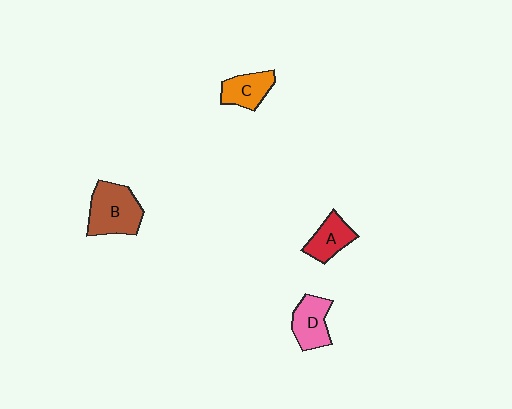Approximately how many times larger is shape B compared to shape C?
Approximately 1.6 times.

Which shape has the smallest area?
Shape A (red).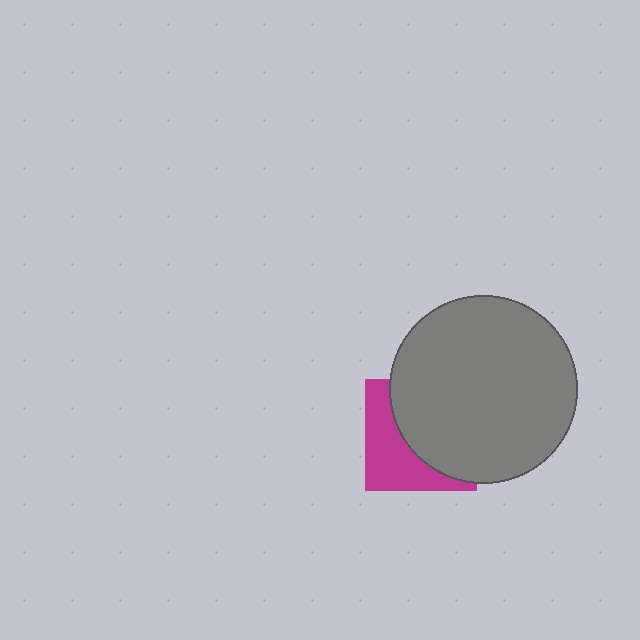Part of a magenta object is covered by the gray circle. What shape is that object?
It is a square.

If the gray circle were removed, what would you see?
You would see the complete magenta square.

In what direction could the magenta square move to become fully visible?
The magenta square could move left. That would shift it out from behind the gray circle entirely.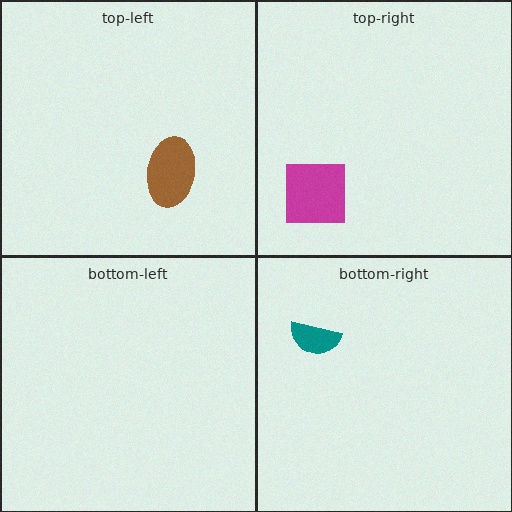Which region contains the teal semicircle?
The bottom-right region.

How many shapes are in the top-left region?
1.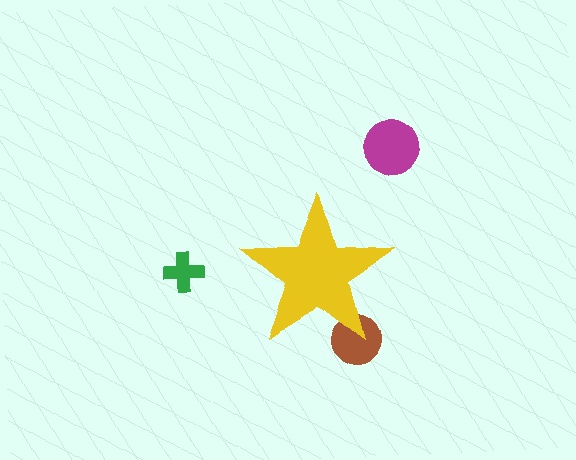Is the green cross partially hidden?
No, the green cross is fully visible.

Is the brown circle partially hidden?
Yes, the brown circle is partially hidden behind the yellow star.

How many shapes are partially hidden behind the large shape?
1 shape is partially hidden.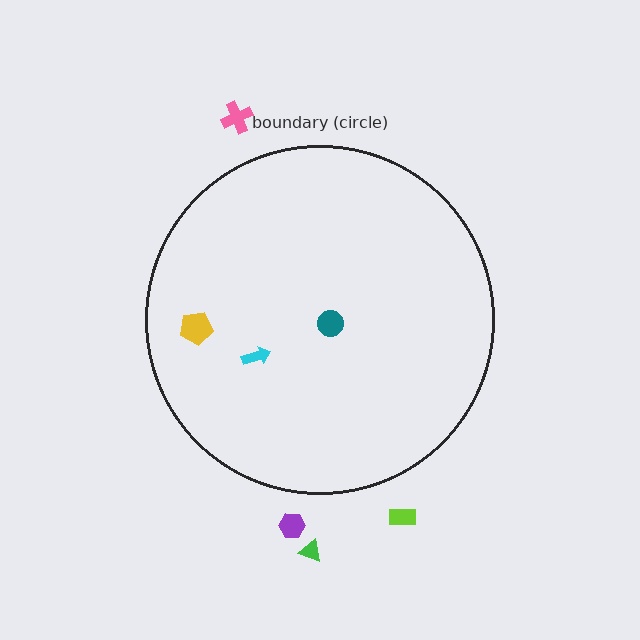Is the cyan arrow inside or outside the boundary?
Inside.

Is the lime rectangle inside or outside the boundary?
Outside.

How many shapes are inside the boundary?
3 inside, 4 outside.